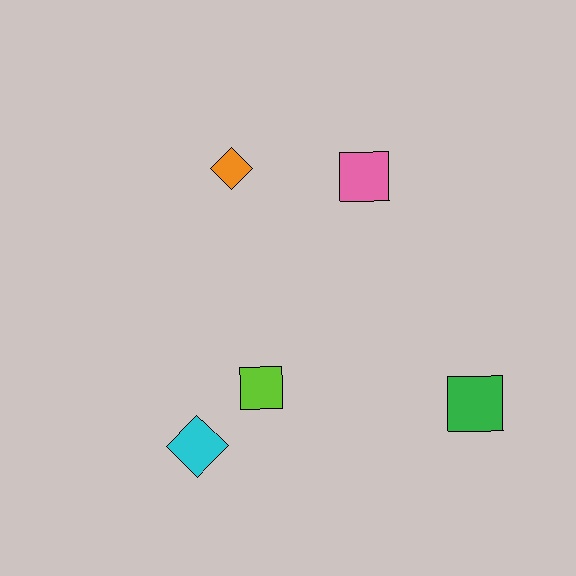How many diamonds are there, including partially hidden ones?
There are 2 diamonds.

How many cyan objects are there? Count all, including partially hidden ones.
There is 1 cyan object.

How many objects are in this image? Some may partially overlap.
There are 5 objects.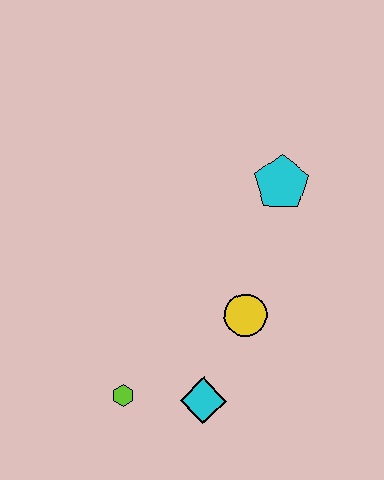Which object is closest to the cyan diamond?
The lime hexagon is closest to the cyan diamond.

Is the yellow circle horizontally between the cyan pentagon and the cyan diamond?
Yes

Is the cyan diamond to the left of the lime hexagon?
No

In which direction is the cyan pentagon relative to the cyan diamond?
The cyan pentagon is above the cyan diamond.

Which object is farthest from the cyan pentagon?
The lime hexagon is farthest from the cyan pentagon.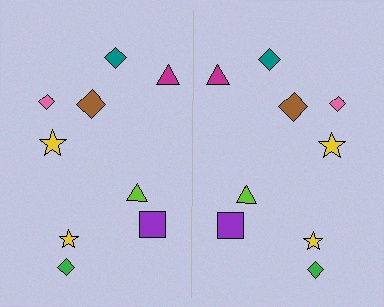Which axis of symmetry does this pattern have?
The pattern has a vertical axis of symmetry running through the center of the image.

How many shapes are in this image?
There are 18 shapes in this image.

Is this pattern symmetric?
Yes, this pattern has bilateral (reflection) symmetry.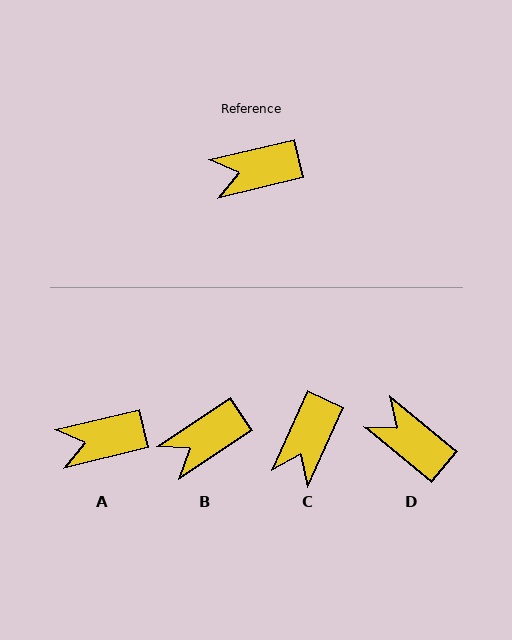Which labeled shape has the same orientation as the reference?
A.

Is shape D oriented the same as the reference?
No, it is off by about 53 degrees.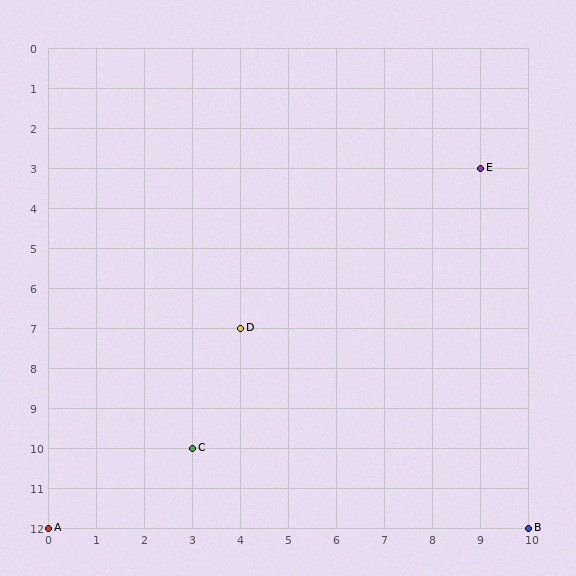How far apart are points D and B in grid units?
Points D and B are 6 columns and 5 rows apart (about 7.8 grid units diagonally).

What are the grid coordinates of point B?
Point B is at grid coordinates (10, 12).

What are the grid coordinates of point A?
Point A is at grid coordinates (0, 12).